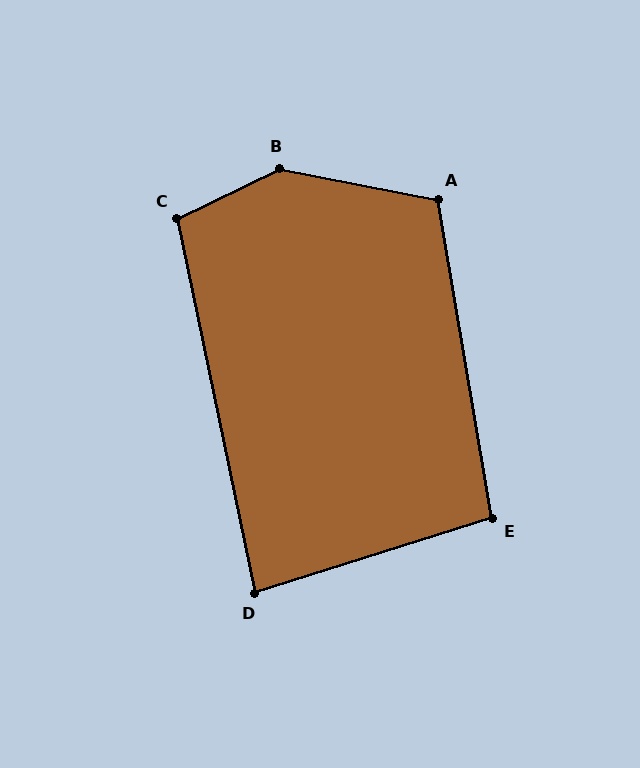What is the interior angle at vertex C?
Approximately 104 degrees (obtuse).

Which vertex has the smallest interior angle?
D, at approximately 84 degrees.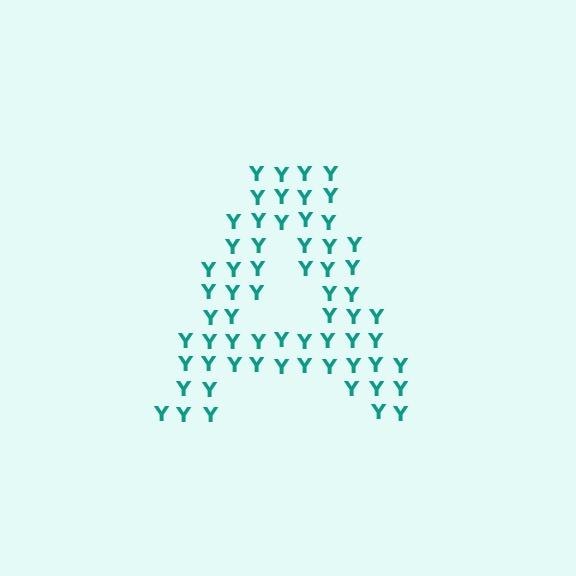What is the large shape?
The large shape is the letter A.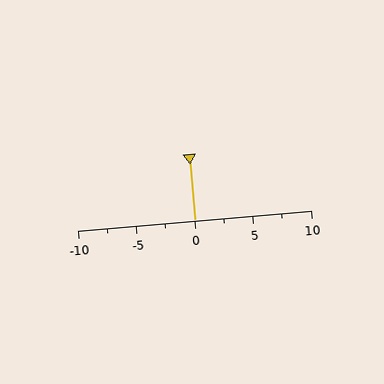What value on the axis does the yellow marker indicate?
The marker indicates approximately 0.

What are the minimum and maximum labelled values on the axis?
The axis runs from -10 to 10.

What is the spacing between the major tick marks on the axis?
The major ticks are spaced 5 apart.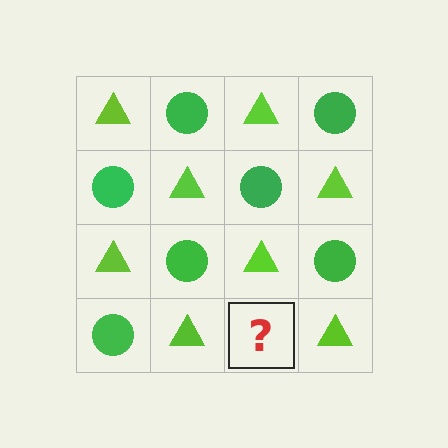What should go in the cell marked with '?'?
The missing cell should contain a green circle.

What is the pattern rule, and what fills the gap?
The rule is that it alternates lime triangle and green circle in a checkerboard pattern. The gap should be filled with a green circle.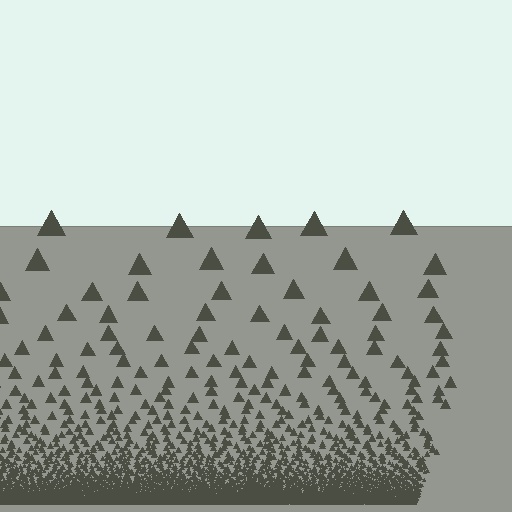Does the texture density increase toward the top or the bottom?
Density increases toward the bottom.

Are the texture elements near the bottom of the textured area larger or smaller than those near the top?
Smaller. The gradient is inverted — elements near the bottom are smaller and denser.